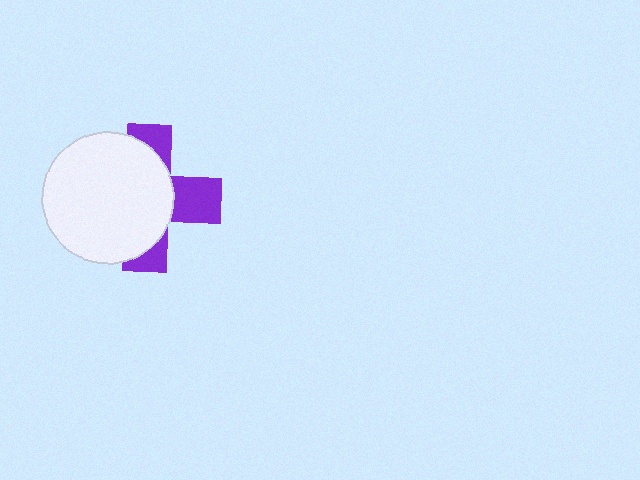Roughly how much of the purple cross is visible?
A small part of it is visible (roughly 37%).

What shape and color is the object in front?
The object in front is a white circle.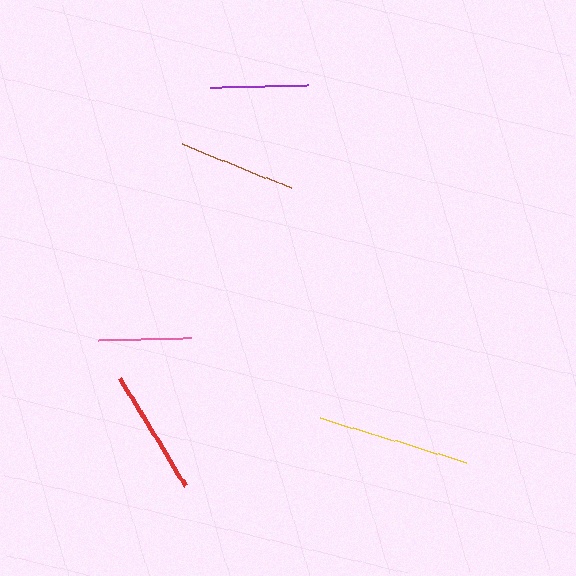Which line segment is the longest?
The yellow line is the longest at approximately 152 pixels.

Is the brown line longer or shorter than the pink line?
The brown line is longer than the pink line.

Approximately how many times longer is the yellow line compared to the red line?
The yellow line is approximately 1.2 times the length of the red line.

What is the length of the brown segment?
The brown segment is approximately 117 pixels long.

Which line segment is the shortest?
The pink line is the shortest at approximately 93 pixels.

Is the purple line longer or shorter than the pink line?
The purple line is longer than the pink line.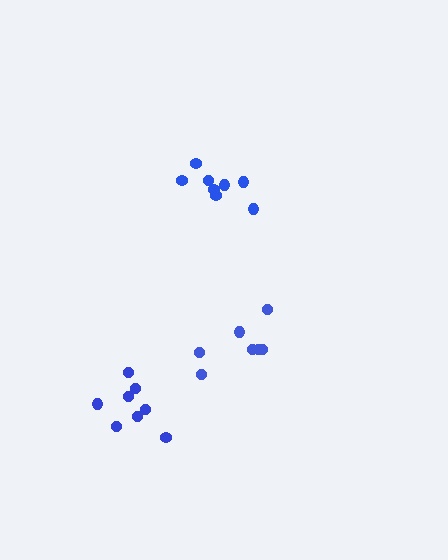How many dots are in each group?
Group 1: 7 dots, Group 2: 8 dots, Group 3: 8 dots (23 total).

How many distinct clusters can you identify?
There are 3 distinct clusters.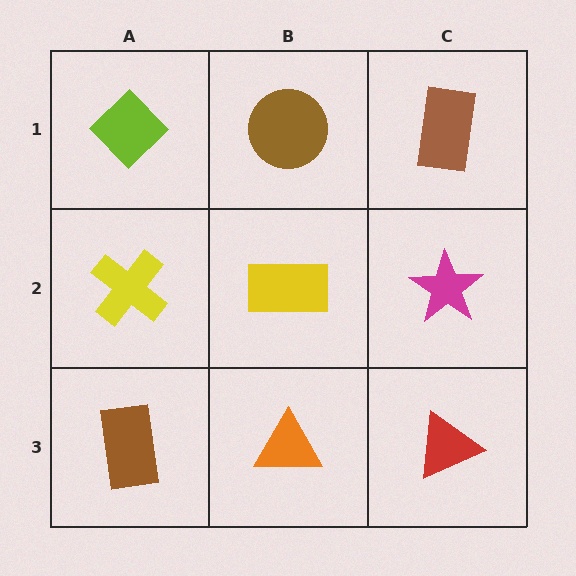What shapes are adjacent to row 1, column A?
A yellow cross (row 2, column A), a brown circle (row 1, column B).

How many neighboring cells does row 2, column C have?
3.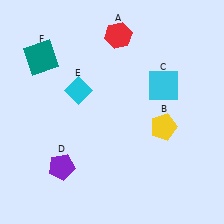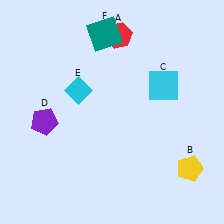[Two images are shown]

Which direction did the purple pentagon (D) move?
The purple pentagon (D) moved up.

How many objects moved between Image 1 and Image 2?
3 objects moved between the two images.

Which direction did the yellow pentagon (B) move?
The yellow pentagon (B) moved down.